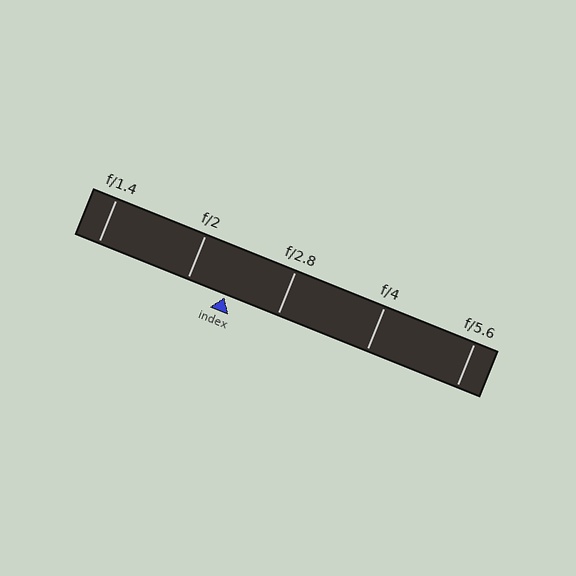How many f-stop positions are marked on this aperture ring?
There are 5 f-stop positions marked.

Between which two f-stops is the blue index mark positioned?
The index mark is between f/2 and f/2.8.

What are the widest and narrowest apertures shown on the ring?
The widest aperture shown is f/1.4 and the narrowest is f/5.6.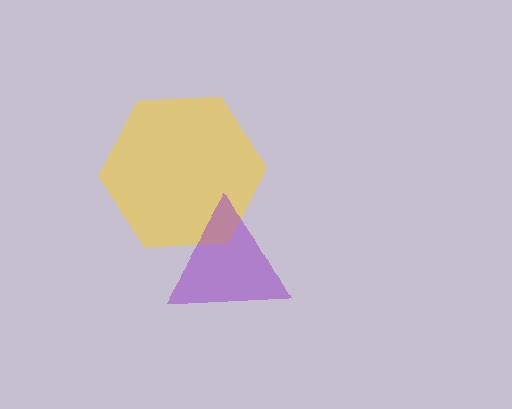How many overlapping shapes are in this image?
There are 2 overlapping shapes in the image.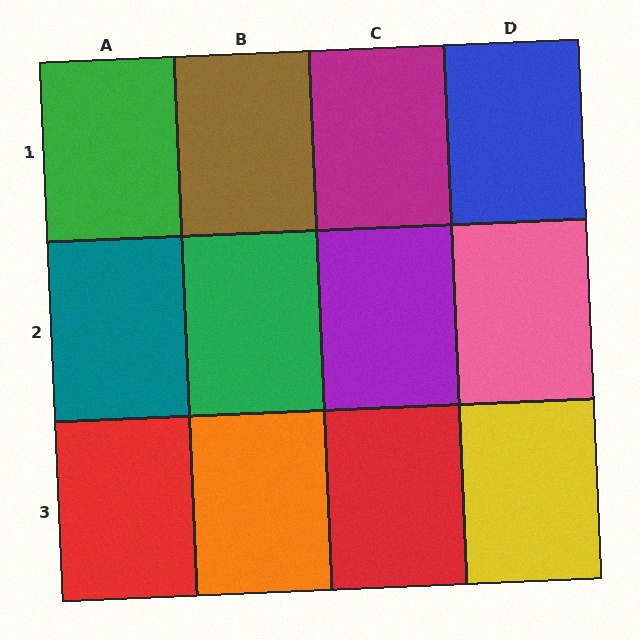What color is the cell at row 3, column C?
Red.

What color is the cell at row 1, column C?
Magenta.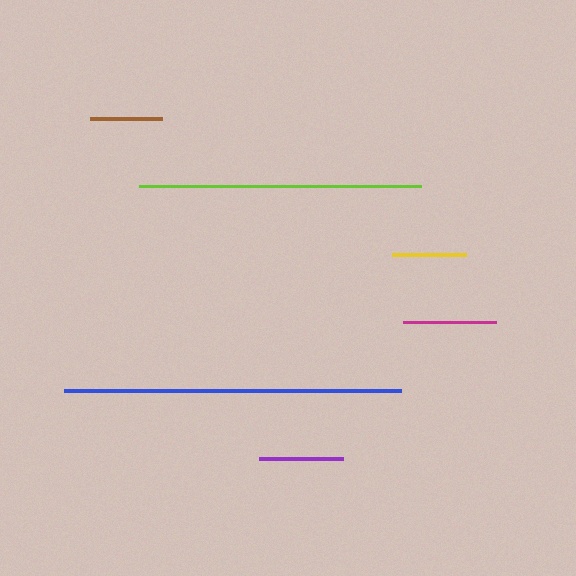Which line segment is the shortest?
The brown line is the shortest at approximately 72 pixels.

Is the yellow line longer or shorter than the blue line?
The blue line is longer than the yellow line.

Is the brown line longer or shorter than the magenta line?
The magenta line is longer than the brown line.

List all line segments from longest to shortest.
From longest to shortest: blue, lime, magenta, purple, yellow, brown.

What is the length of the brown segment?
The brown segment is approximately 72 pixels long.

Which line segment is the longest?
The blue line is the longest at approximately 337 pixels.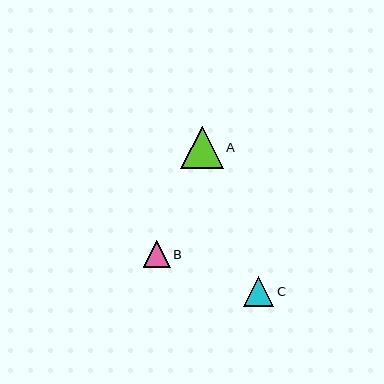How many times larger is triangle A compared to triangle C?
Triangle A is approximately 1.4 times the size of triangle C.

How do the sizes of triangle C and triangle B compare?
Triangle C and triangle B are approximately the same size.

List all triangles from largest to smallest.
From largest to smallest: A, C, B.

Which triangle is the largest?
Triangle A is the largest with a size of approximately 42 pixels.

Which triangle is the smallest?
Triangle B is the smallest with a size of approximately 27 pixels.